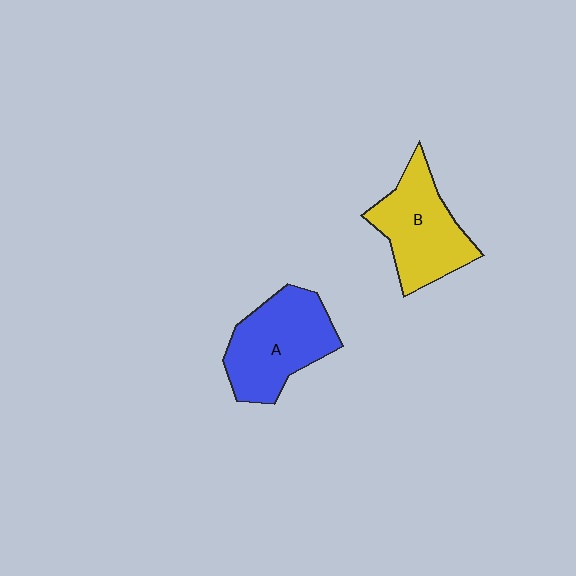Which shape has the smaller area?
Shape B (yellow).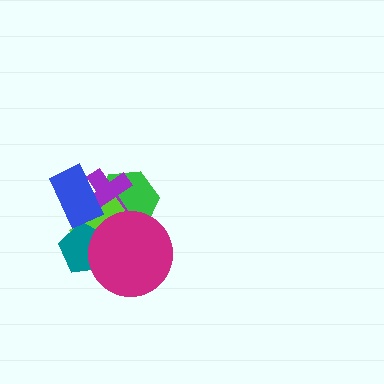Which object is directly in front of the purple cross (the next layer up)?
The lime cross is directly in front of the purple cross.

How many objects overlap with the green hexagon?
4 objects overlap with the green hexagon.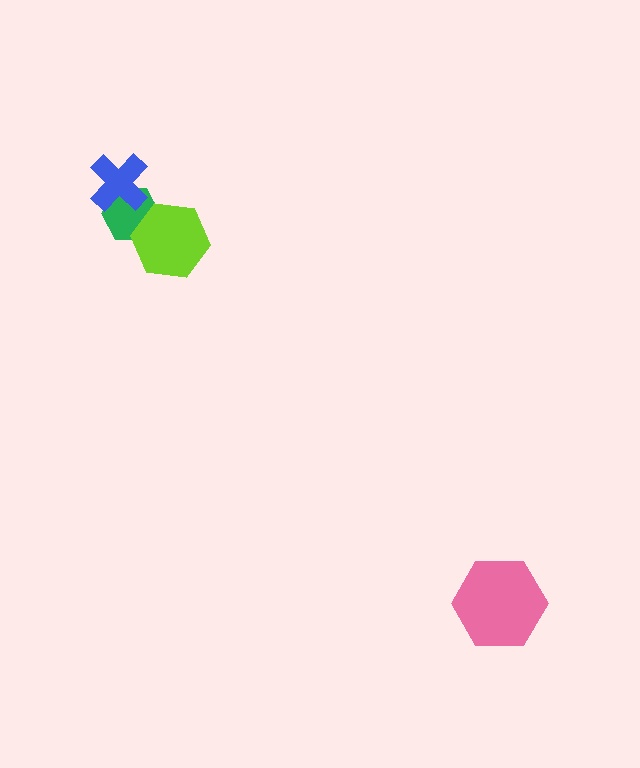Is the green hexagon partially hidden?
Yes, it is partially covered by another shape.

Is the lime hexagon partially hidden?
No, no other shape covers it.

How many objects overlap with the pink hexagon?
0 objects overlap with the pink hexagon.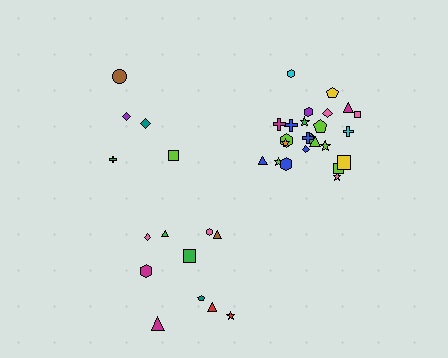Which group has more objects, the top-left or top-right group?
The top-right group.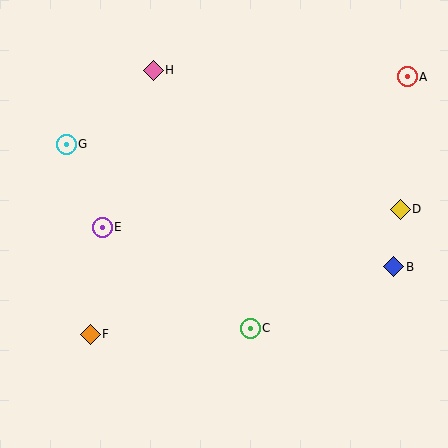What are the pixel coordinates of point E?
Point E is at (102, 227).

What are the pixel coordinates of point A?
Point A is at (407, 77).